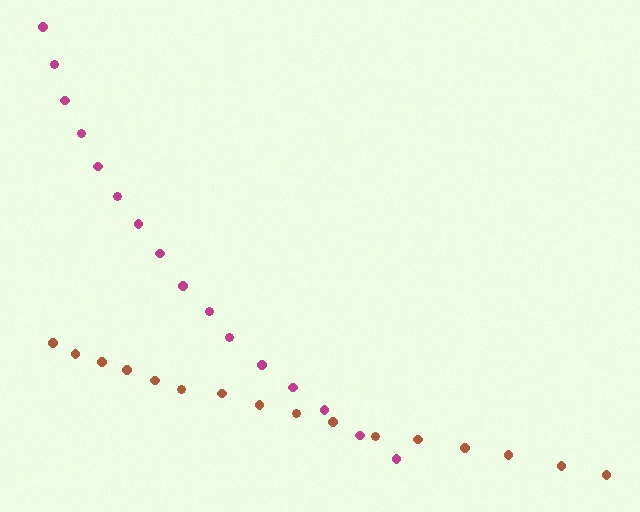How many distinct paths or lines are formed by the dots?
There are 2 distinct paths.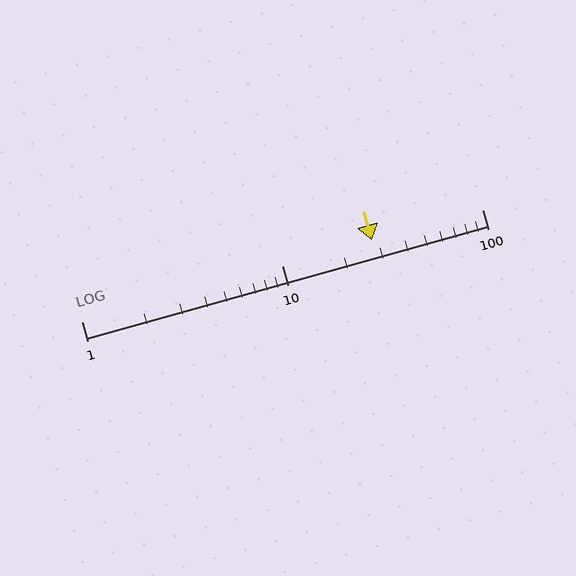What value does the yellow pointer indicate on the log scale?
The pointer indicates approximately 28.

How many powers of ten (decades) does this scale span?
The scale spans 2 decades, from 1 to 100.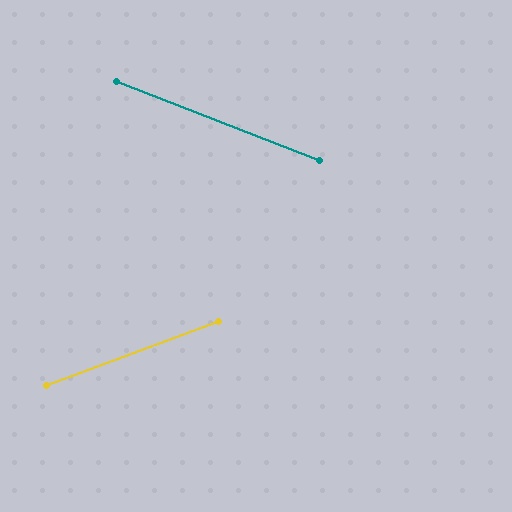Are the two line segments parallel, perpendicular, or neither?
Neither parallel nor perpendicular — they differ by about 42°.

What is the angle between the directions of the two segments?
Approximately 42 degrees.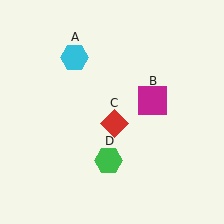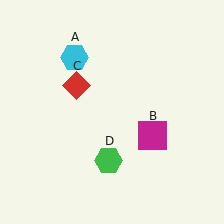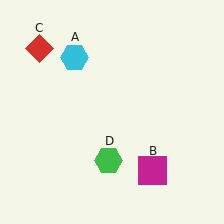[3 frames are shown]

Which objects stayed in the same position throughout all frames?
Cyan hexagon (object A) and green hexagon (object D) remained stationary.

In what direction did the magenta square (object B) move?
The magenta square (object B) moved down.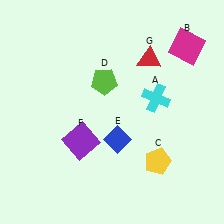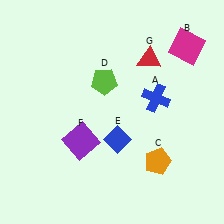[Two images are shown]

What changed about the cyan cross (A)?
In Image 1, A is cyan. In Image 2, it changed to blue.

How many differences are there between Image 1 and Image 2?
There are 2 differences between the two images.